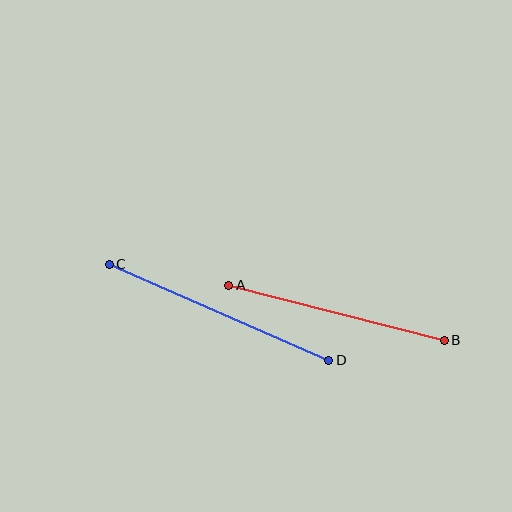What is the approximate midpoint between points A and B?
The midpoint is at approximately (337, 313) pixels.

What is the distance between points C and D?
The distance is approximately 239 pixels.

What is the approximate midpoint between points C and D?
The midpoint is at approximately (219, 312) pixels.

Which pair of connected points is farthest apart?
Points C and D are farthest apart.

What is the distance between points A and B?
The distance is approximately 222 pixels.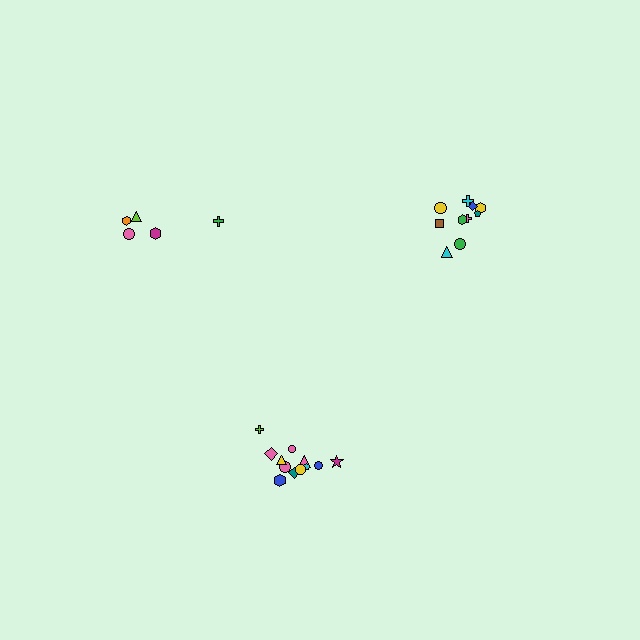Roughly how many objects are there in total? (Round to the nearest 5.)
Roughly 25 objects in total.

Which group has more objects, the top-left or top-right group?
The top-right group.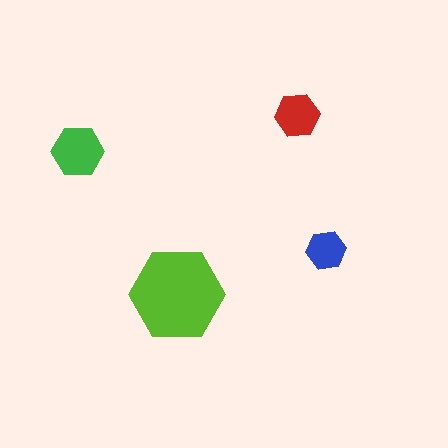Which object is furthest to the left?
The green hexagon is leftmost.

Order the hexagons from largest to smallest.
the lime one, the green one, the red one, the blue one.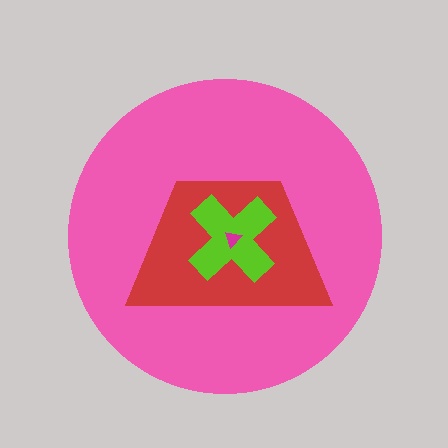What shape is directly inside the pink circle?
The red trapezoid.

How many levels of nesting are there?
4.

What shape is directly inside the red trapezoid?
The lime cross.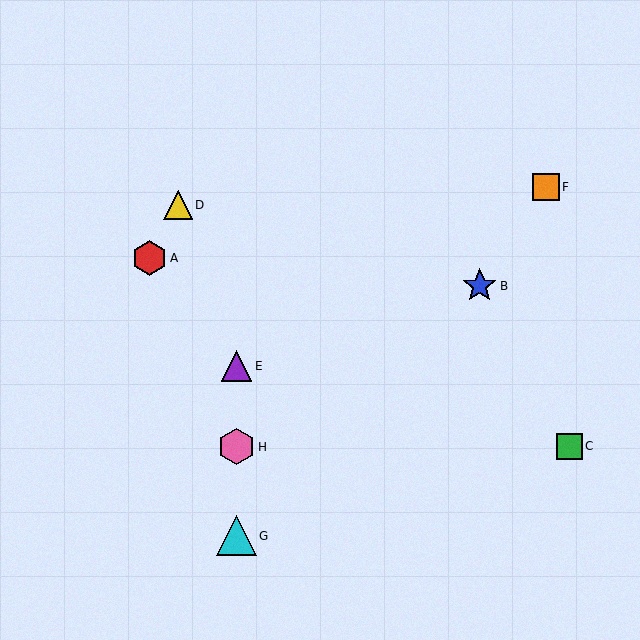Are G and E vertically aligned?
Yes, both are at x≈237.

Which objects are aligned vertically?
Objects E, G, H are aligned vertically.